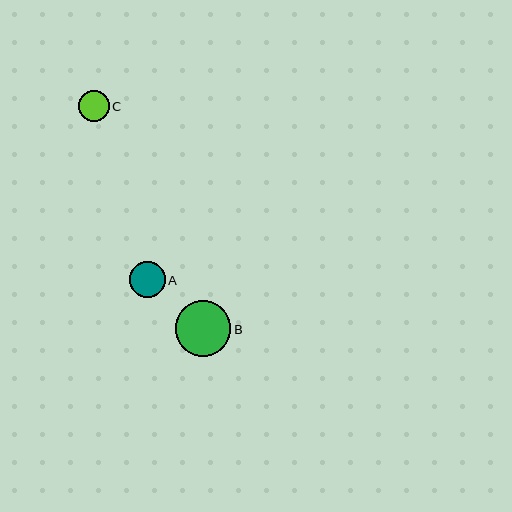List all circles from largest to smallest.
From largest to smallest: B, A, C.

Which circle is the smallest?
Circle C is the smallest with a size of approximately 30 pixels.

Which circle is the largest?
Circle B is the largest with a size of approximately 55 pixels.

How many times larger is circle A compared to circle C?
Circle A is approximately 1.2 times the size of circle C.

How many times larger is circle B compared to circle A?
Circle B is approximately 1.5 times the size of circle A.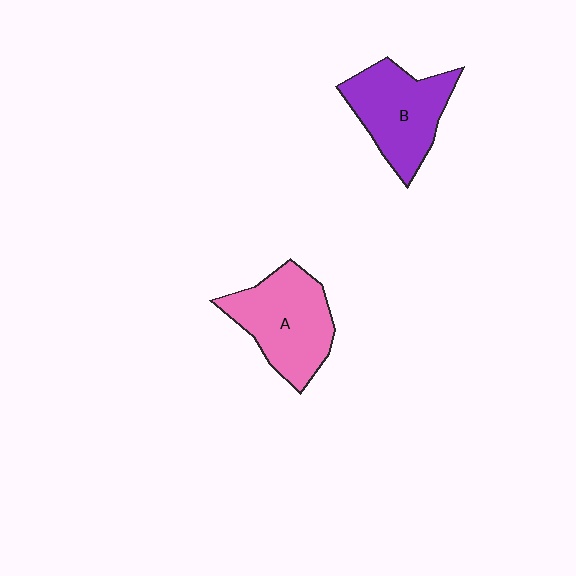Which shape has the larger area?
Shape A (pink).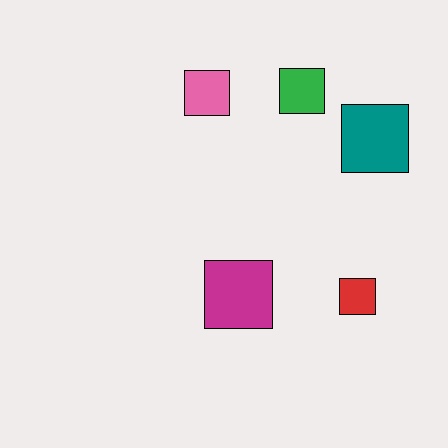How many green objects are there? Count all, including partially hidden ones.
There is 1 green object.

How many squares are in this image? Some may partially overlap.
There are 5 squares.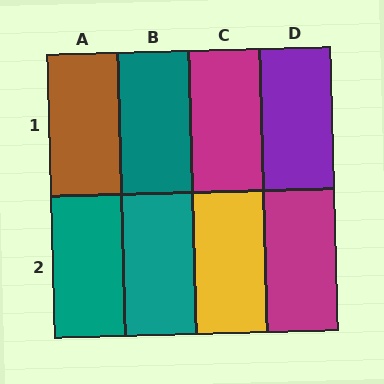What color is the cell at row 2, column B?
Teal.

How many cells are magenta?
2 cells are magenta.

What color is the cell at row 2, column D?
Magenta.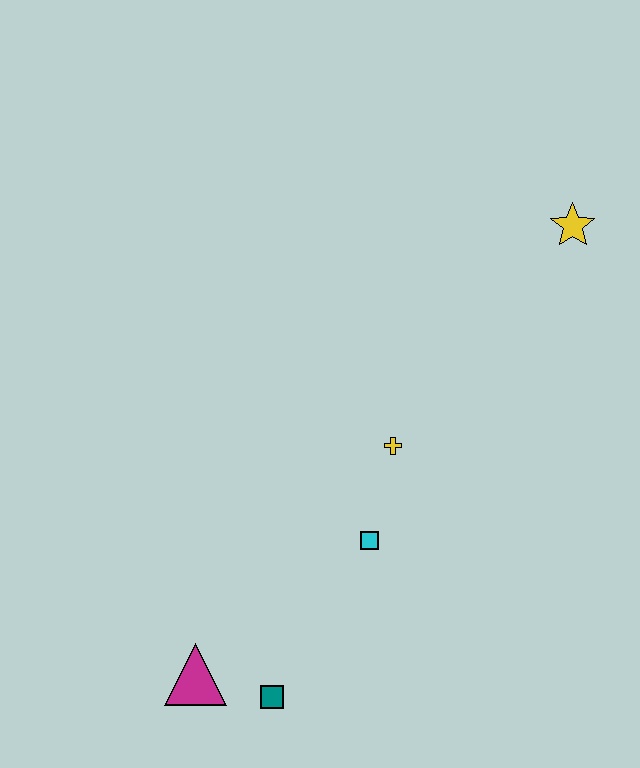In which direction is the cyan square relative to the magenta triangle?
The cyan square is to the right of the magenta triangle.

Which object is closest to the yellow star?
The yellow cross is closest to the yellow star.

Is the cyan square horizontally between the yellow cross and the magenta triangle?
Yes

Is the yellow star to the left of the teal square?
No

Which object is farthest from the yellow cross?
The magenta triangle is farthest from the yellow cross.